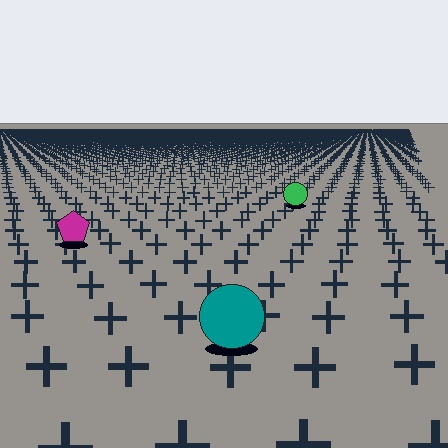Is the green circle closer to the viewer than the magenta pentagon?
No. The magenta pentagon is closer — you can tell from the texture gradient: the ground texture is coarser near it.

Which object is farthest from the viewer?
The green circle is farthest from the viewer. It appears smaller and the ground texture around it is denser.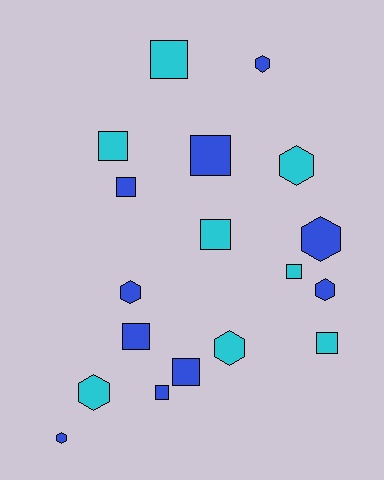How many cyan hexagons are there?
There are 3 cyan hexagons.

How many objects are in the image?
There are 18 objects.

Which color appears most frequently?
Blue, with 10 objects.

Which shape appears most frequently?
Square, with 10 objects.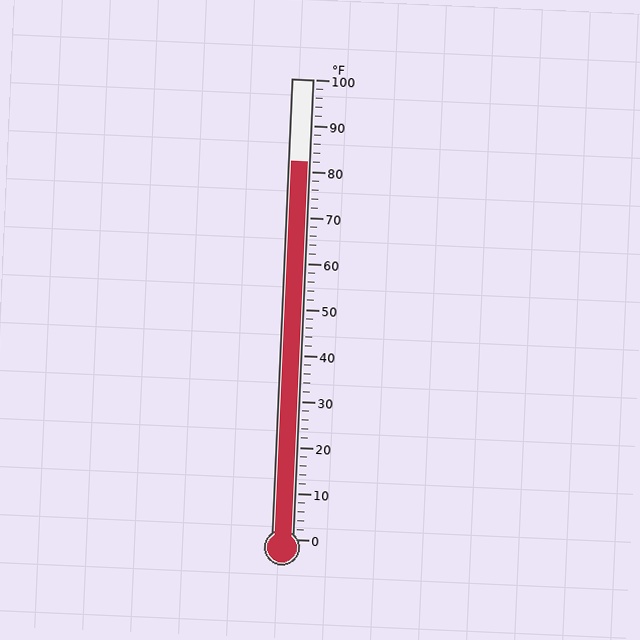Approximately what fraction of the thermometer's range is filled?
The thermometer is filled to approximately 80% of its range.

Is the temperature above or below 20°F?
The temperature is above 20°F.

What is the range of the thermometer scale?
The thermometer scale ranges from 0°F to 100°F.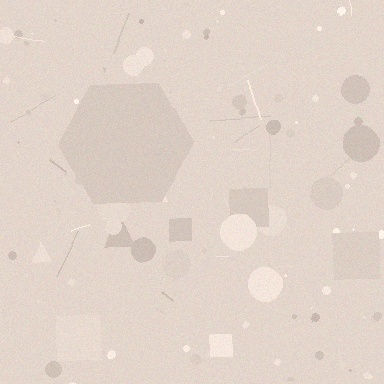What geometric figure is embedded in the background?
A hexagon is embedded in the background.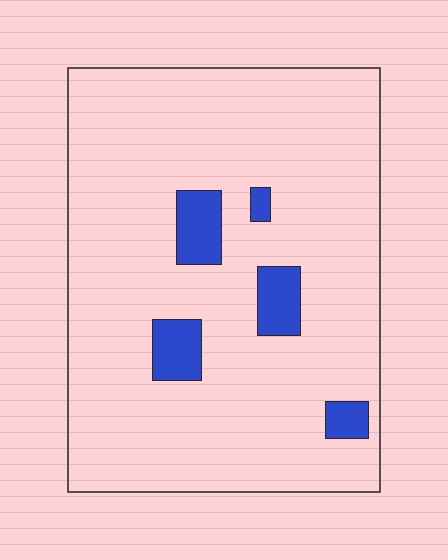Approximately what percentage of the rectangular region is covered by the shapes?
Approximately 10%.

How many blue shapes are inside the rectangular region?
5.